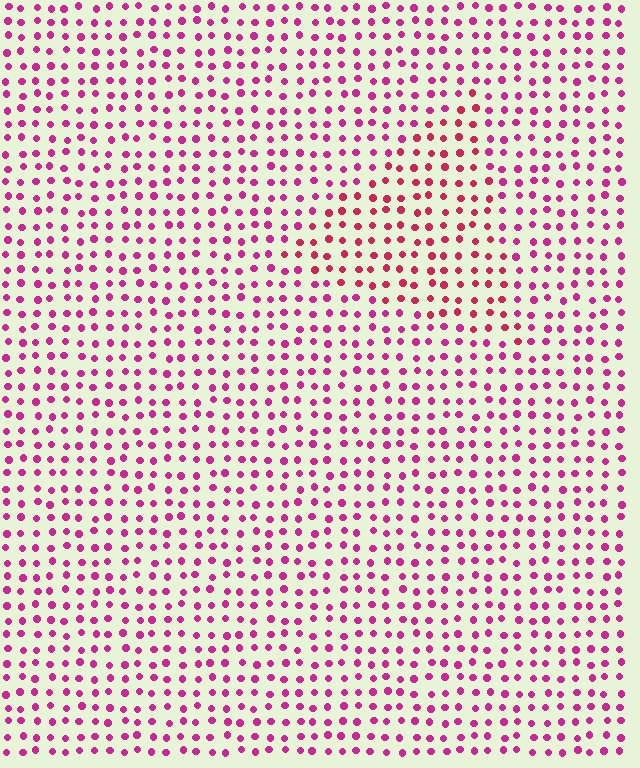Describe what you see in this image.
The image is filled with small magenta elements in a uniform arrangement. A triangle-shaped region is visible where the elements are tinted to a slightly different hue, forming a subtle color boundary.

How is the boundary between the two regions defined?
The boundary is defined purely by a slight shift in hue (about 24 degrees). Spacing, size, and orientation are identical on both sides.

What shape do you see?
I see a triangle.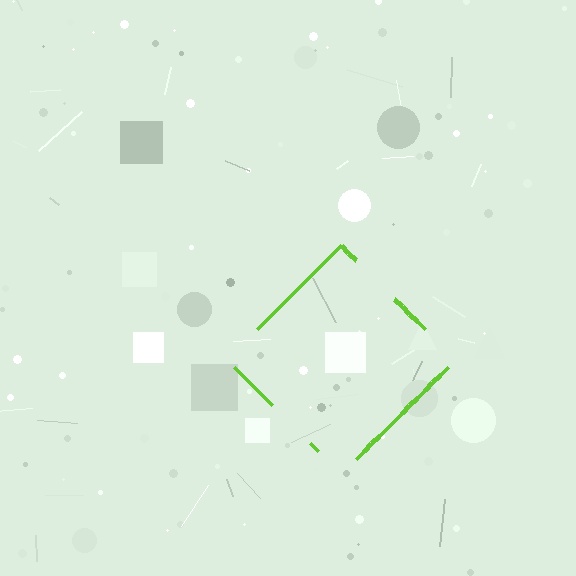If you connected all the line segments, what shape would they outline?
They would outline a diamond.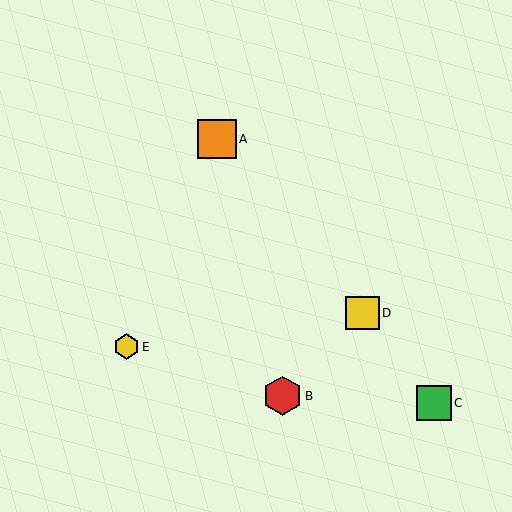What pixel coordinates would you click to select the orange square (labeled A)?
Click at (217, 139) to select the orange square A.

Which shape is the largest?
The red hexagon (labeled B) is the largest.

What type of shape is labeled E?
Shape E is a yellow hexagon.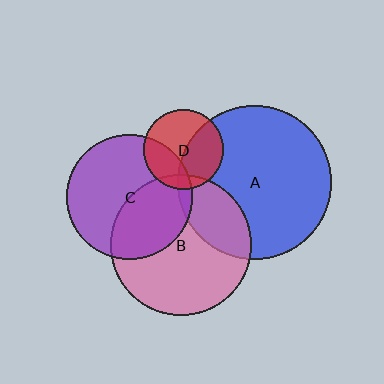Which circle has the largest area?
Circle A (blue).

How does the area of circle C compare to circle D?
Approximately 2.4 times.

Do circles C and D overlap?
Yes.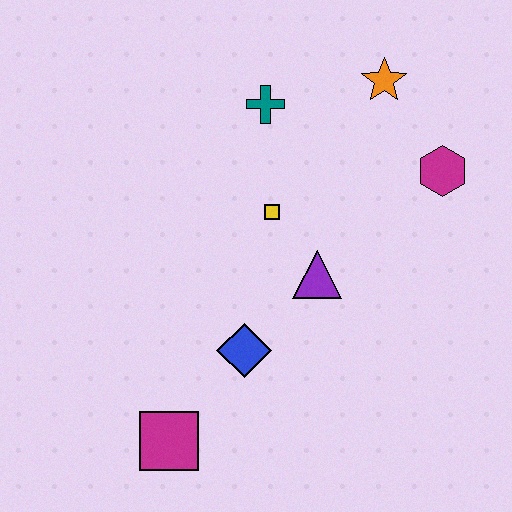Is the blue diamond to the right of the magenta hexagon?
No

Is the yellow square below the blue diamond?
No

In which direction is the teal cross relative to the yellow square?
The teal cross is above the yellow square.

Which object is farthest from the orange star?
The magenta square is farthest from the orange star.